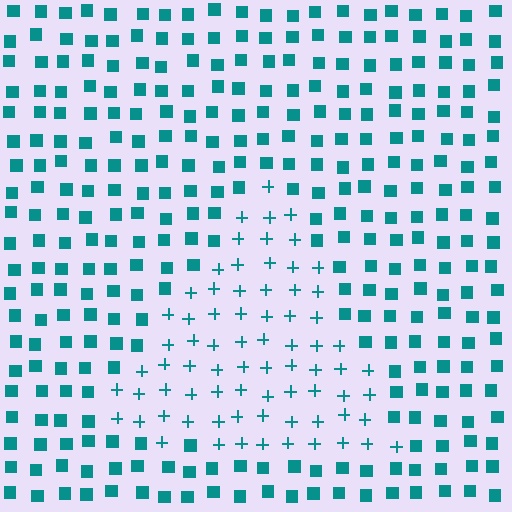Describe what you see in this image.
The image is filled with small teal elements arranged in a uniform grid. A triangle-shaped region contains plus signs, while the surrounding area contains squares. The boundary is defined purely by the change in element shape.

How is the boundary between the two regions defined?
The boundary is defined by a change in element shape: plus signs inside vs. squares outside. All elements share the same color and spacing.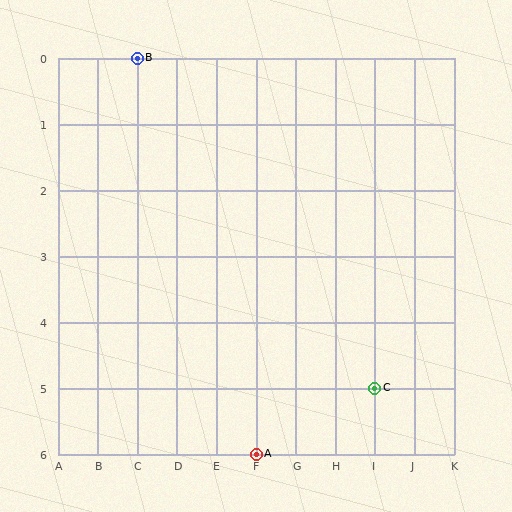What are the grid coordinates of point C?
Point C is at grid coordinates (I, 5).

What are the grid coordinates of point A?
Point A is at grid coordinates (F, 6).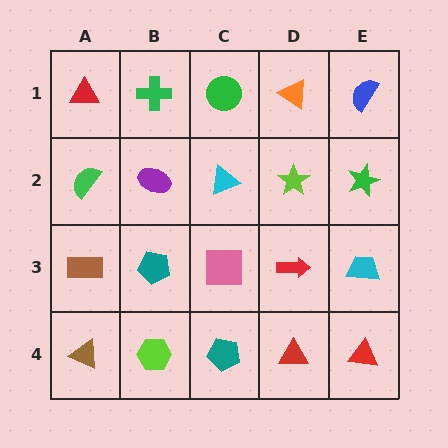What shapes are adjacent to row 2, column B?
A green cross (row 1, column B), a teal pentagon (row 3, column B), a green semicircle (row 2, column A), a cyan triangle (row 2, column C).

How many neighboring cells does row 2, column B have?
4.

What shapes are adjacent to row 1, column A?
A green semicircle (row 2, column A), a green cross (row 1, column B).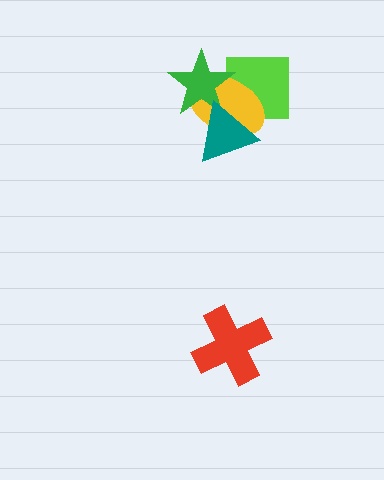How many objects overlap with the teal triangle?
3 objects overlap with the teal triangle.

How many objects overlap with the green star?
3 objects overlap with the green star.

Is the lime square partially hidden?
Yes, it is partially covered by another shape.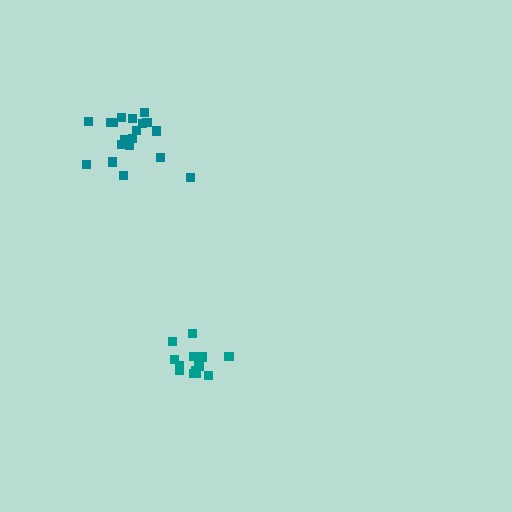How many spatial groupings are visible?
There are 2 spatial groupings.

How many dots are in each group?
Group 1: 20 dots, Group 2: 14 dots (34 total).